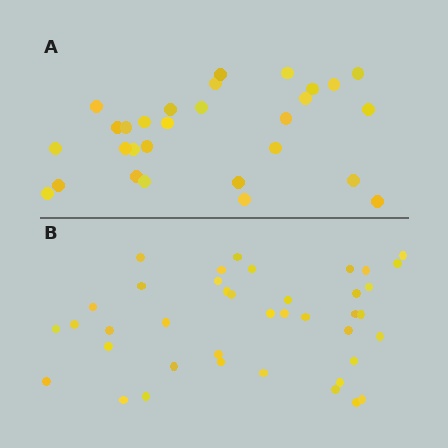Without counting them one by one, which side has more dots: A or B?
Region B (the bottom region) has more dots.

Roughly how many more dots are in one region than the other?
Region B has roughly 12 or so more dots than region A.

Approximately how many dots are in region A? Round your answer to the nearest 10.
About 30 dots. (The exact count is 29, which rounds to 30.)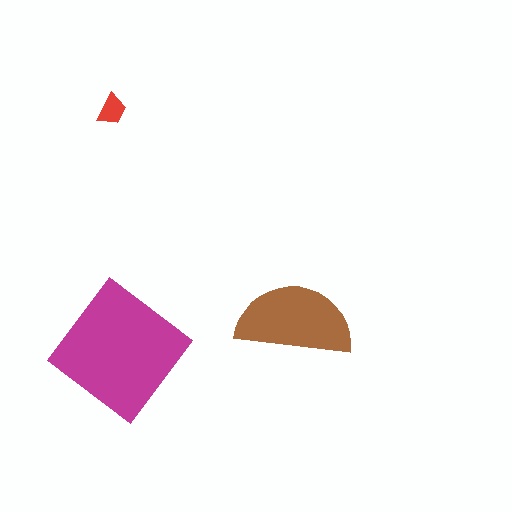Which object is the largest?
The magenta diamond.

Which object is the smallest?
The red trapezoid.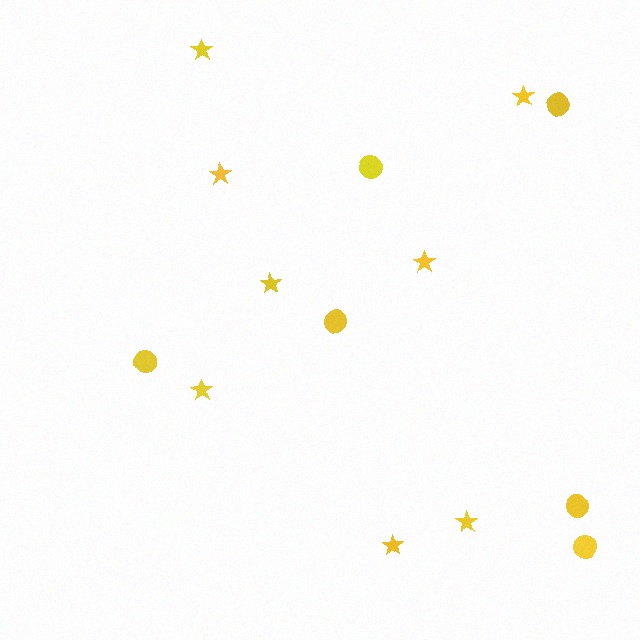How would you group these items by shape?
There are 2 groups: one group of stars (8) and one group of circles (6).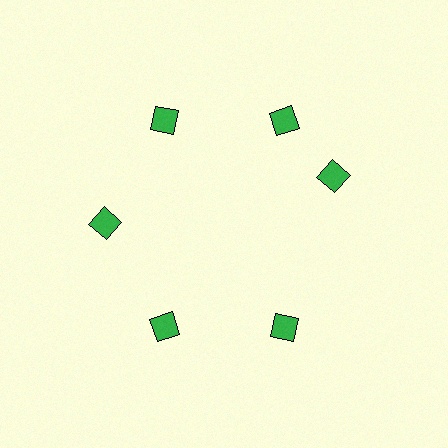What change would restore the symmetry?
The symmetry would be restored by rotating it back into even spacing with its neighbors so that all 6 diamonds sit at equal angles and equal distance from the center.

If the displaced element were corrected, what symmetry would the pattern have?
It would have 6-fold rotational symmetry — the pattern would map onto itself every 60 degrees.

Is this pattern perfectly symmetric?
No. The 6 green diamonds are arranged in a ring, but one element near the 3 o'clock position is rotated out of alignment along the ring, breaking the 6-fold rotational symmetry.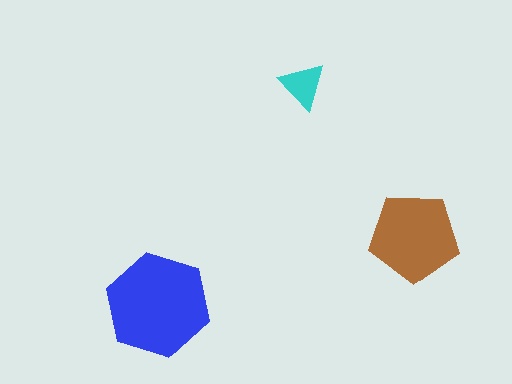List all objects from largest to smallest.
The blue hexagon, the brown pentagon, the cyan triangle.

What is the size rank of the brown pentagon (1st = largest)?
2nd.